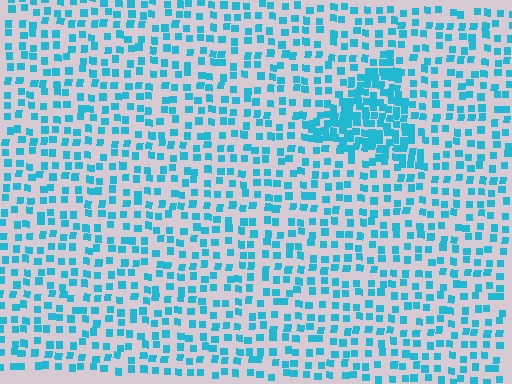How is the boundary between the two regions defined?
The boundary is defined by a change in element density (approximately 2.3x ratio). All elements are the same color, size, and shape.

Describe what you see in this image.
The image contains small cyan elements arranged at two different densities. A triangle-shaped region is visible where the elements are more densely packed than the surrounding area.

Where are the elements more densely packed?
The elements are more densely packed inside the triangle boundary.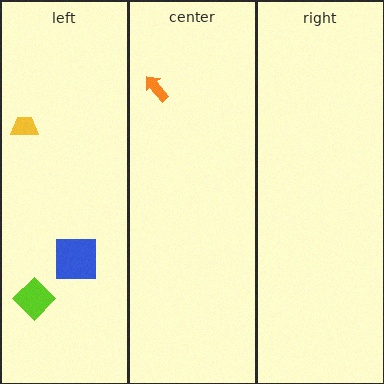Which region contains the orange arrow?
The center region.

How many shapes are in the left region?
3.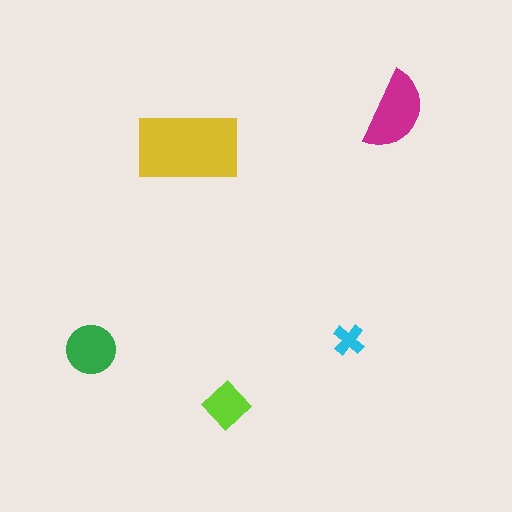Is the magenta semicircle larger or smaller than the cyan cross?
Larger.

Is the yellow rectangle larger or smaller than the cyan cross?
Larger.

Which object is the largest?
The yellow rectangle.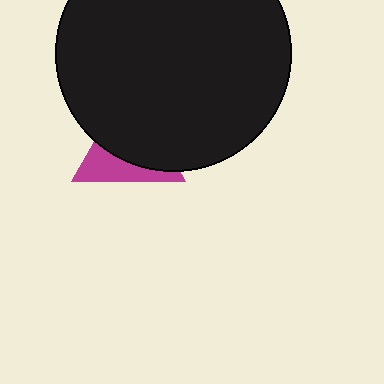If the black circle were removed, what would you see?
You would see the complete magenta triangle.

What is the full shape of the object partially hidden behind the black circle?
The partially hidden object is a magenta triangle.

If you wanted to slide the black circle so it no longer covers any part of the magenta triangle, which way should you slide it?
Slide it up — that is the most direct way to separate the two shapes.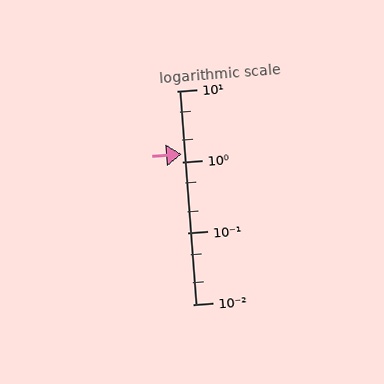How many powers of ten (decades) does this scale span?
The scale spans 3 decades, from 0.01 to 10.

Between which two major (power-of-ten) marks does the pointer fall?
The pointer is between 1 and 10.